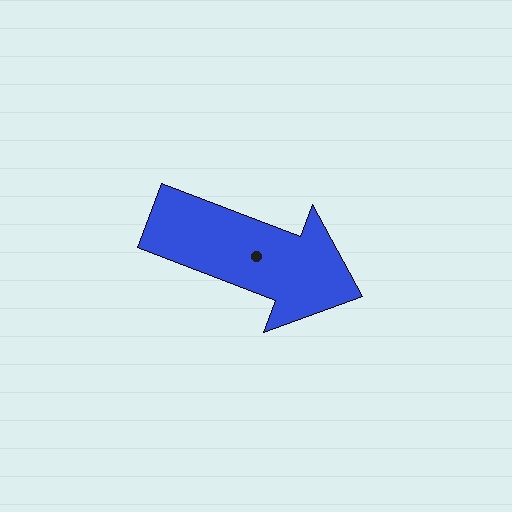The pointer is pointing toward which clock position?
Roughly 4 o'clock.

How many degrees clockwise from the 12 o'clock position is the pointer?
Approximately 111 degrees.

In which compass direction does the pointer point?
East.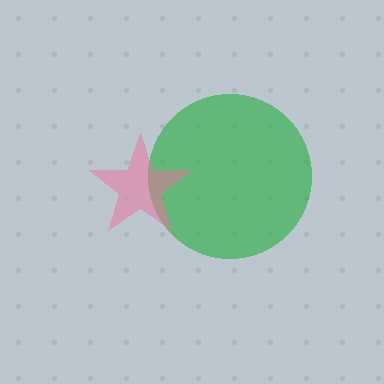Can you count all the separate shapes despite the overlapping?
Yes, there are 2 separate shapes.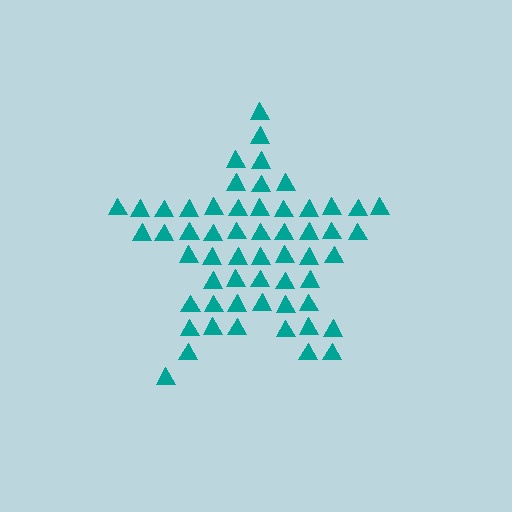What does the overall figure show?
The overall figure shows a star.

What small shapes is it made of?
It is made of small triangles.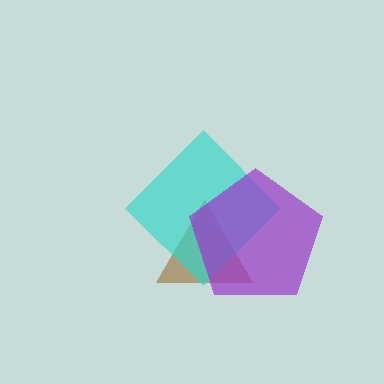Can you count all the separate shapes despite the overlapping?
Yes, there are 3 separate shapes.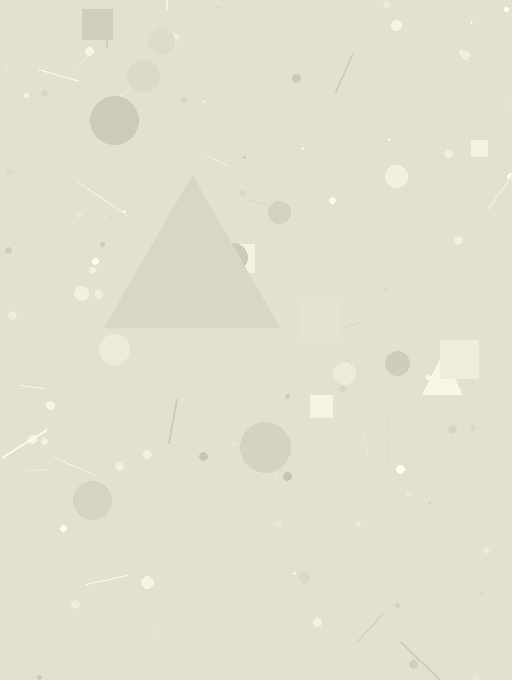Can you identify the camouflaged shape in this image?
The camouflaged shape is a triangle.